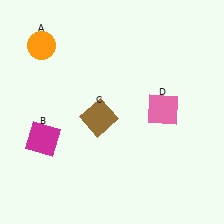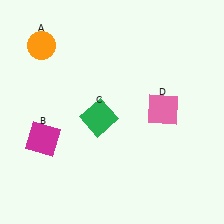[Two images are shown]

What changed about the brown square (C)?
In Image 1, C is brown. In Image 2, it changed to green.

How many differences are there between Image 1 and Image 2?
There is 1 difference between the two images.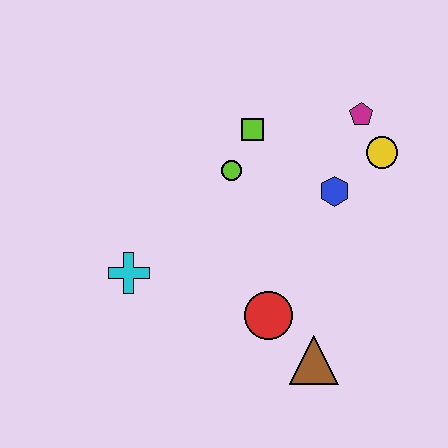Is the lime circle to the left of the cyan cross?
No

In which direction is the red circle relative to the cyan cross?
The red circle is to the right of the cyan cross.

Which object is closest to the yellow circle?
The magenta pentagon is closest to the yellow circle.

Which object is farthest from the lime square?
The brown triangle is farthest from the lime square.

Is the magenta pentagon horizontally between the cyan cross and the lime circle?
No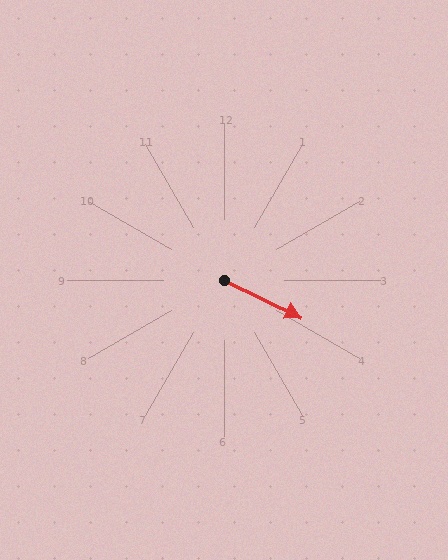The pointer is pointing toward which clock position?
Roughly 4 o'clock.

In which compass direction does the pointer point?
Southeast.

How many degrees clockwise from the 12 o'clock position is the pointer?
Approximately 116 degrees.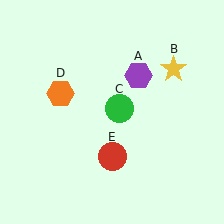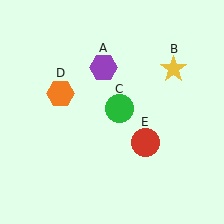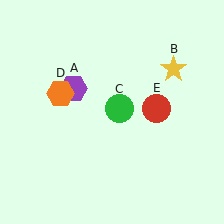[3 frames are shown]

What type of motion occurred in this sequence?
The purple hexagon (object A), red circle (object E) rotated counterclockwise around the center of the scene.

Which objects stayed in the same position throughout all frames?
Yellow star (object B) and green circle (object C) and orange hexagon (object D) remained stationary.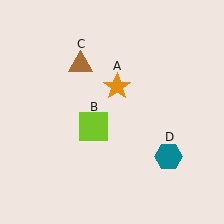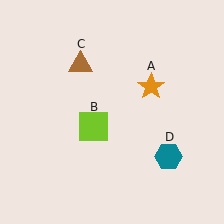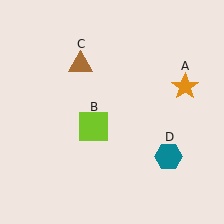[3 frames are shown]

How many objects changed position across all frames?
1 object changed position: orange star (object A).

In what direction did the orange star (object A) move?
The orange star (object A) moved right.